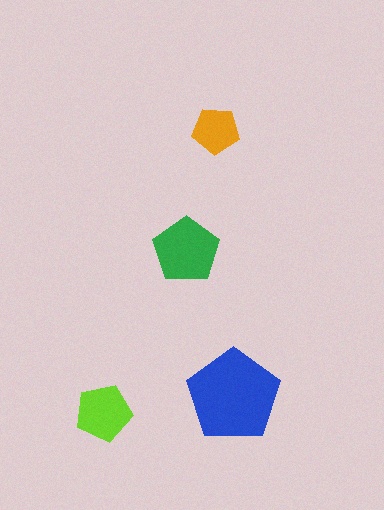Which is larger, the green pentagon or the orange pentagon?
The green one.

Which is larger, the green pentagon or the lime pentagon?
The green one.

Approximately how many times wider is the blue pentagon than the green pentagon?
About 1.5 times wider.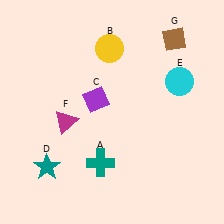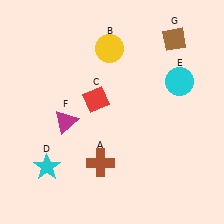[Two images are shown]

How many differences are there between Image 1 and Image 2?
There are 3 differences between the two images.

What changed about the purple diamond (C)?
In Image 1, C is purple. In Image 2, it changed to red.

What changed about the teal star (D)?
In Image 1, D is teal. In Image 2, it changed to cyan.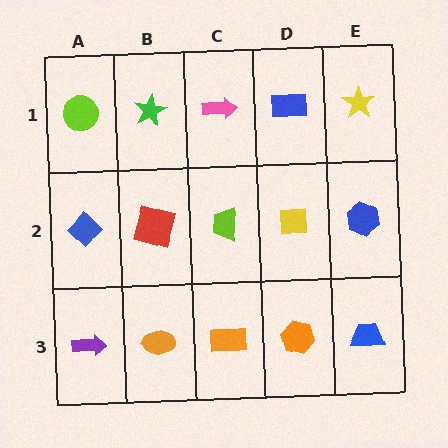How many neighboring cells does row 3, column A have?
2.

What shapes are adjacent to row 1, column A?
A blue diamond (row 2, column A), a green star (row 1, column B).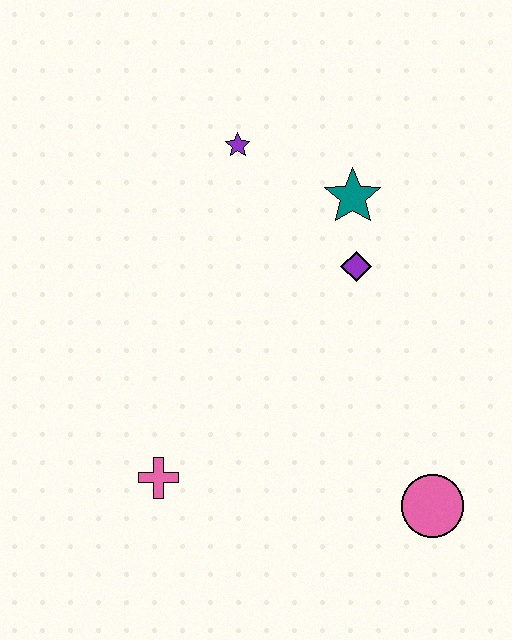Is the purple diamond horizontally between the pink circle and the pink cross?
Yes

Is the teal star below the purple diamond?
No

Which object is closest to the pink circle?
The purple diamond is closest to the pink circle.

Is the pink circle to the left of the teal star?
No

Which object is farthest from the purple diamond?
The pink cross is farthest from the purple diamond.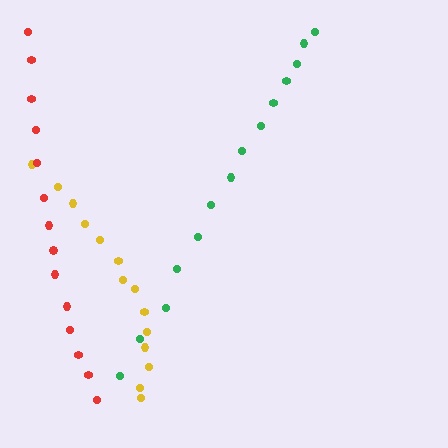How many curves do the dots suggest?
There are 3 distinct paths.